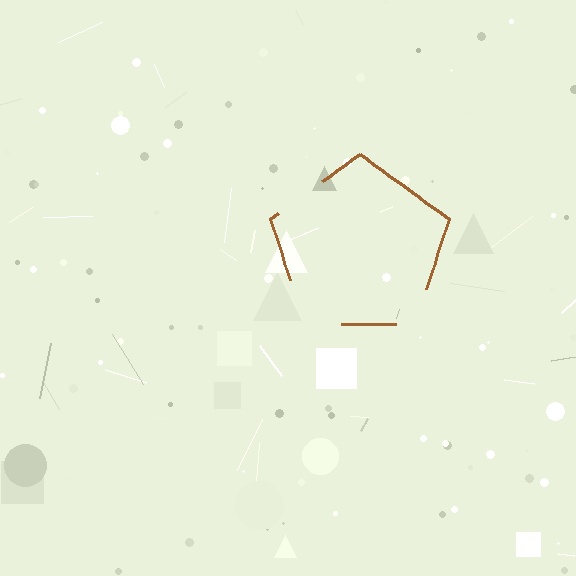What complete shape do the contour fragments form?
The contour fragments form a pentagon.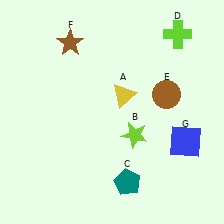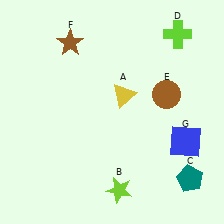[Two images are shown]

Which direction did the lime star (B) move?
The lime star (B) moved down.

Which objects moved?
The objects that moved are: the lime star (B), the teal pentagon (C).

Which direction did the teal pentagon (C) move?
The teal pentagon (C) moved right.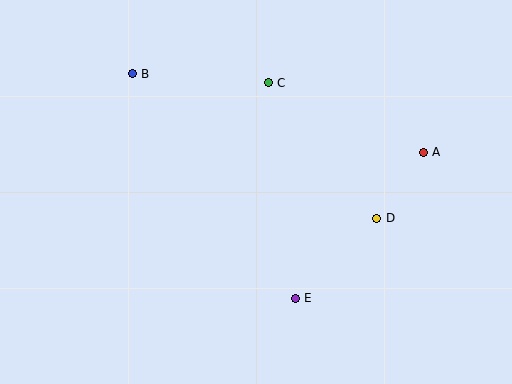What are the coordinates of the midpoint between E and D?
The midpoint between E and D is at (336, 258).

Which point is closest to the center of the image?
Point C at (268, 83) is closest to the center.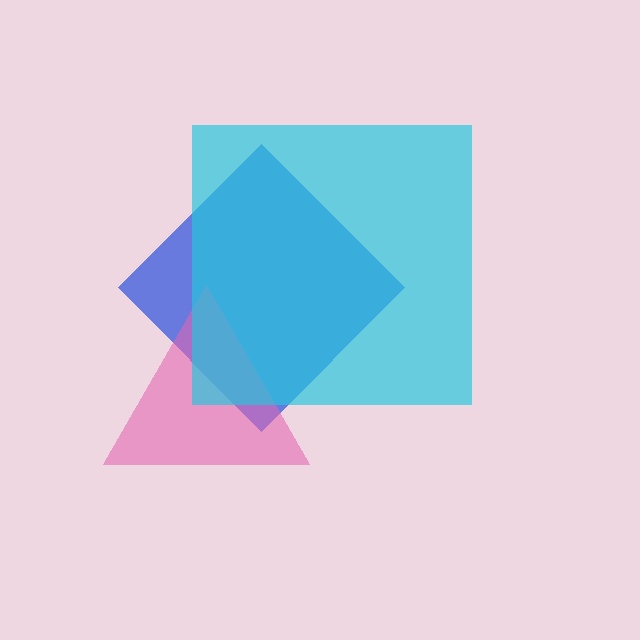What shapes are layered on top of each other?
The layered shapes are: a blue diamond, a pink triangle, a cyan square.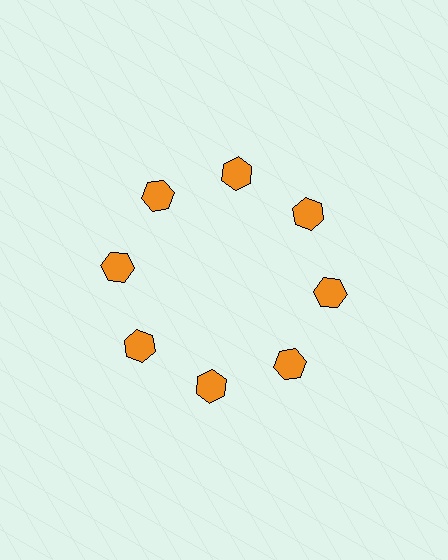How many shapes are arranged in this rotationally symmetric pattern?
There are 8 shapes, arranged in 8 groups of 1.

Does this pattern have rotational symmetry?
Yes, this pattern has 8-fold rotational symmetry. It looks the same after rotating 45 degrees around the center.